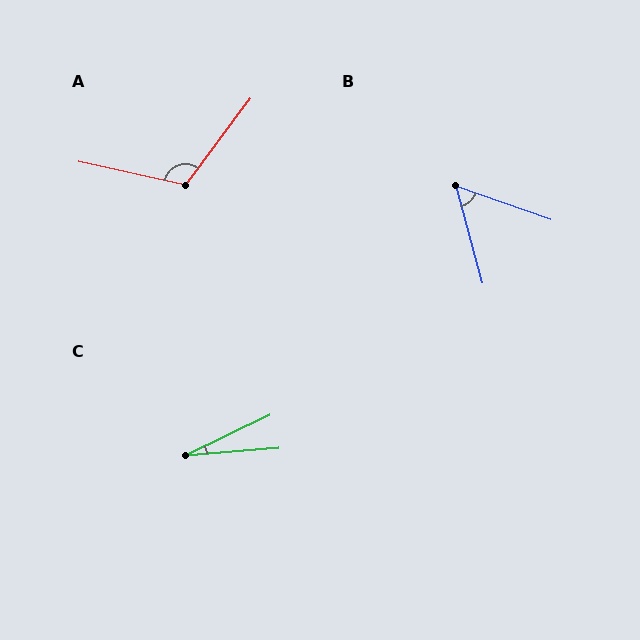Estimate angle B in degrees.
Approximately 56 degrees.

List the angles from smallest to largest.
C (21°), B (56°), A (114°).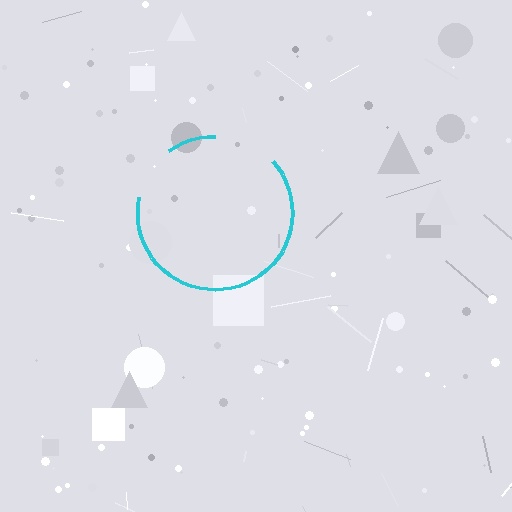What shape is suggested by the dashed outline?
The dashed outline suggests a circle.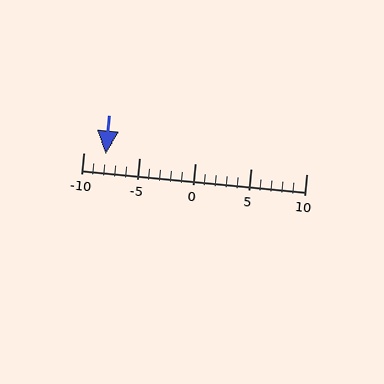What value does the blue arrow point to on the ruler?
The blue arrow points to approximately -8.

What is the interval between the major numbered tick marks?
The major tick marks are spaced 5 units apart.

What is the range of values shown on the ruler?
The ruler shows values from -10 to 10.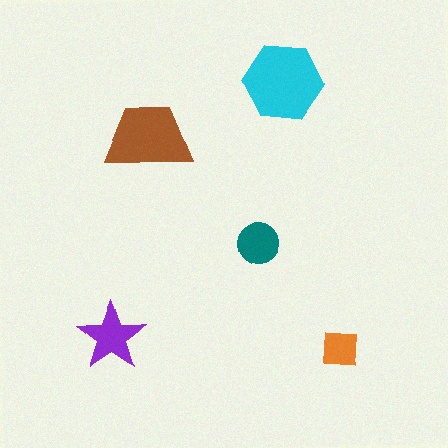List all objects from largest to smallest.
The cyan hexagon, the brown trapezoid, the purple star, the teal circle, the orange square.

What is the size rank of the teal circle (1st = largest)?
4th.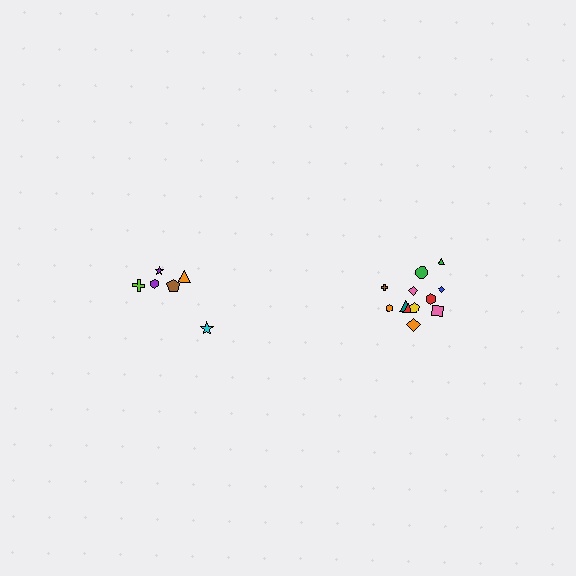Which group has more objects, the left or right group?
The right group.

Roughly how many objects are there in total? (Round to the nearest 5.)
Roughly 20 objects in total.